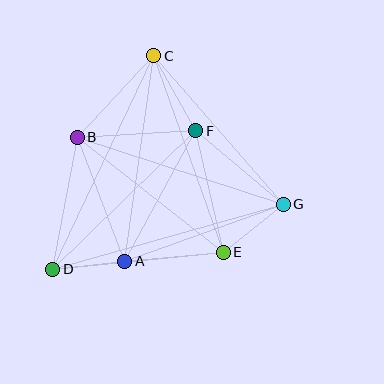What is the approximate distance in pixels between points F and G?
The distance between F and G is approximately 114 pixels.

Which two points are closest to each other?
Points A and D are closest to each other.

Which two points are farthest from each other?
Points D and G are farthest from each other.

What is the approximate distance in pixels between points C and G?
The distance between C and G is approximately 197 pixels.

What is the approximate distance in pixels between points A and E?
The distance between A and E is approximately 99 pixels.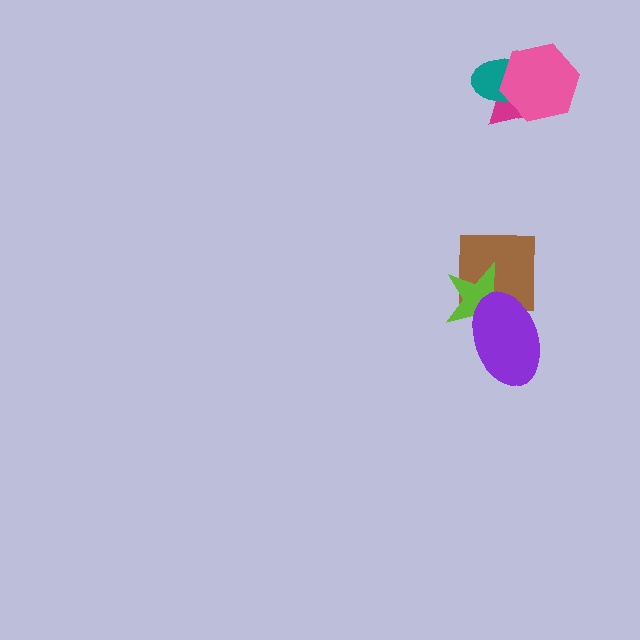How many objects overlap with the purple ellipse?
2 objects overlap with the purple ellipse.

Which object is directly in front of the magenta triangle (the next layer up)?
The teal ellipse is directly in front of the magenta triangle.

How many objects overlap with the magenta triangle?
2 objects overlap with the magenta triangle.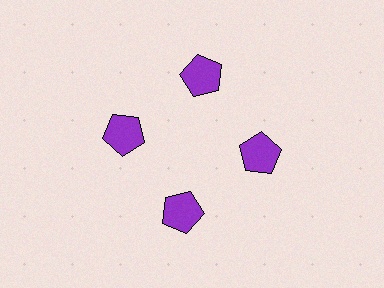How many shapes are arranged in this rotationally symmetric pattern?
There are 4 shapes, arranged in 4 groups of 1.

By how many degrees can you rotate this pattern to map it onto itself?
The pattern maps onto itself every 90 degrees of rotation.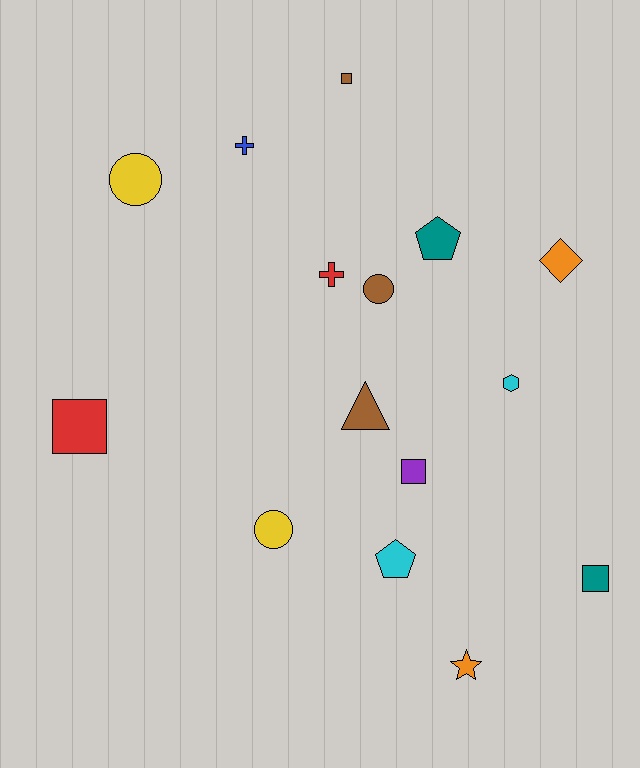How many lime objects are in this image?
There are no lime objects.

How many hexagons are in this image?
There is 1 hexagon.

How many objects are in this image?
There are 15 objects.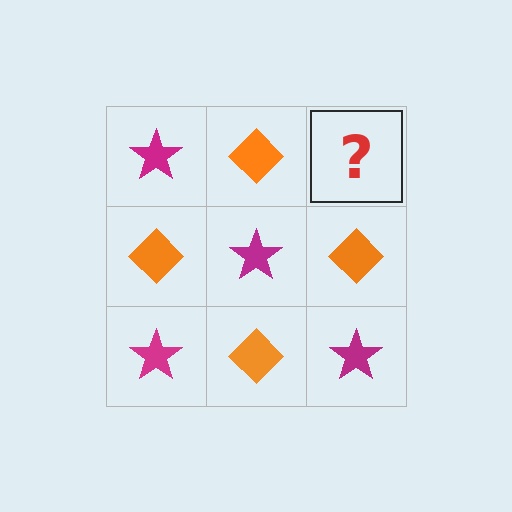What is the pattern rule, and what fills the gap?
The rule is that it alternates magenta star and orange diamond in a checkerboard pattern. The gap should be filled with a magenta star.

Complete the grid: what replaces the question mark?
The question mark should be replaced with a magenta star.